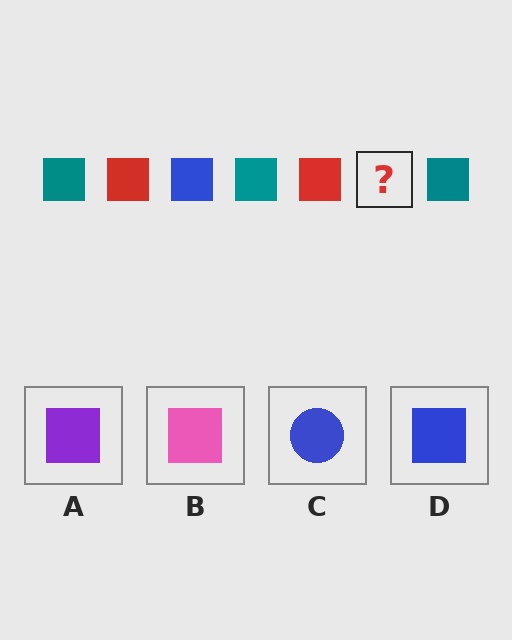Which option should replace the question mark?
Option D.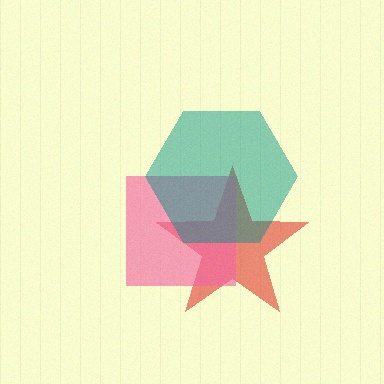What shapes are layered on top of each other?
The layered shapes are: a red star, a pink square, a teal hexagon.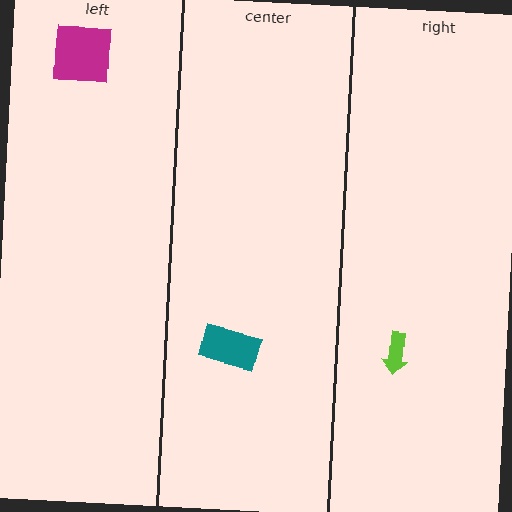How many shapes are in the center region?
1.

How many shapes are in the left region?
1.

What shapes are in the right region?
The lime arrow.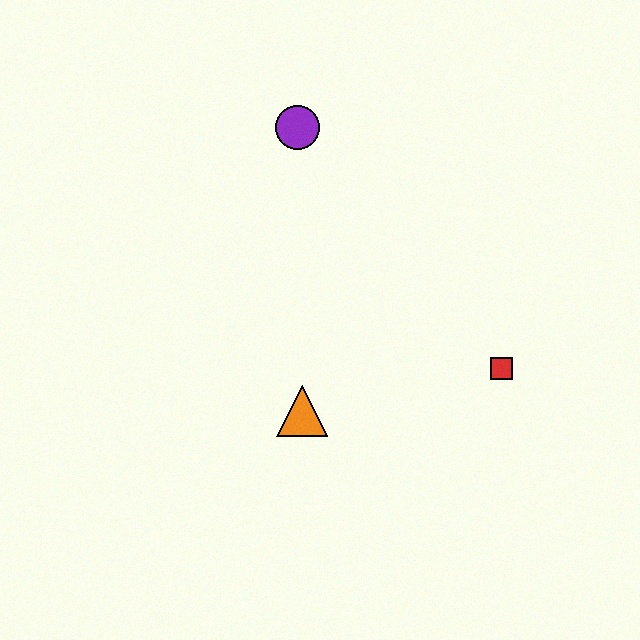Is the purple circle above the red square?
Yes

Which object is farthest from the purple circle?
The red square is farthest from the purple circle.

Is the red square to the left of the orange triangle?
No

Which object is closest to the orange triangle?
The red square is closest to the orange triangle.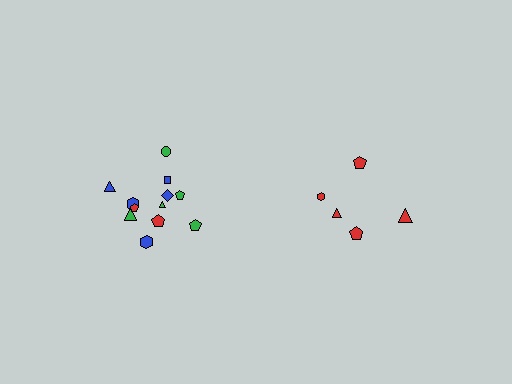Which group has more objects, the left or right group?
The left group.